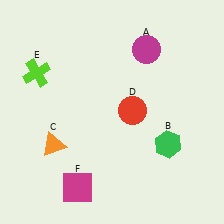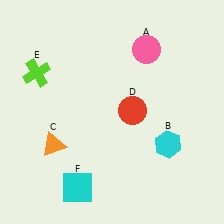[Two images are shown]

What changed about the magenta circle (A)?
In Image 1, A is magenta. In Image 2, it changed to pink.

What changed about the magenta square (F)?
In Image 1, F is magenta. In Image 2, it changed to cyan.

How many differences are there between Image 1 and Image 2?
There are 3 differences between the two images.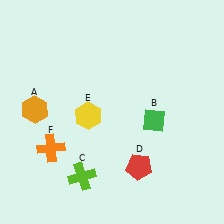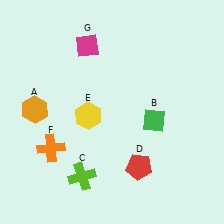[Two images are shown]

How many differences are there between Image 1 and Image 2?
There is 1 difference between the two images.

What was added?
A magenta diamond (G) was added in Image 2.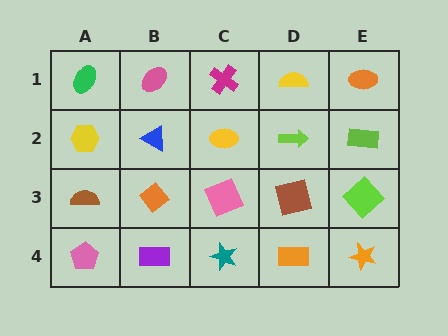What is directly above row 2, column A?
A green ellipse.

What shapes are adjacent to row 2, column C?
A magenta cross (row 1, column C), a pink square (row 3, column C), a blue triangle (row 2, column B), a lime arrow (row 2, column D).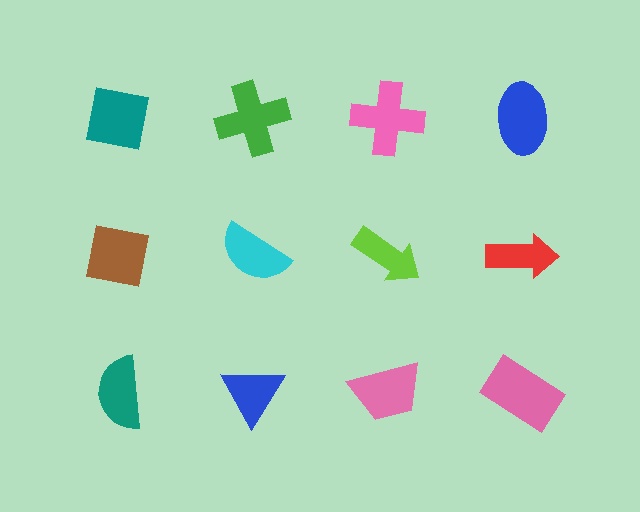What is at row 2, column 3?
A lime arrow.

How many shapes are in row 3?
4 shapes.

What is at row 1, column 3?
A pink cross.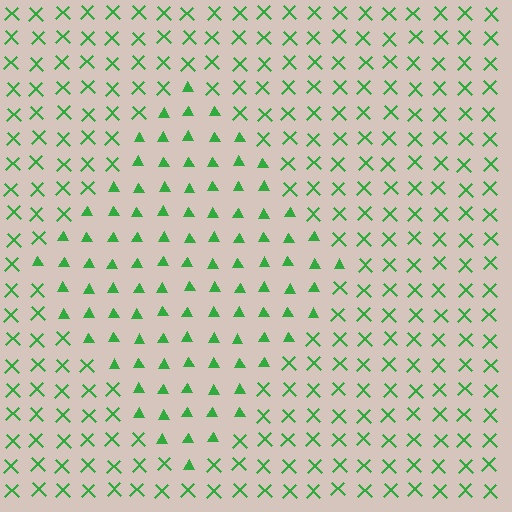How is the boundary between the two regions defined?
The boundary is defined by a change in element shape: triangles inside vs. X marks outside. All elements share the same color and spacing.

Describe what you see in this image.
The image is filled with small green elements arranged in a uniform grid. A diamond-shaped region contains triangles, while the surrounding area contains X marks. The boundary is defined purely by the change in element shape.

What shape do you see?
I see a diamond.